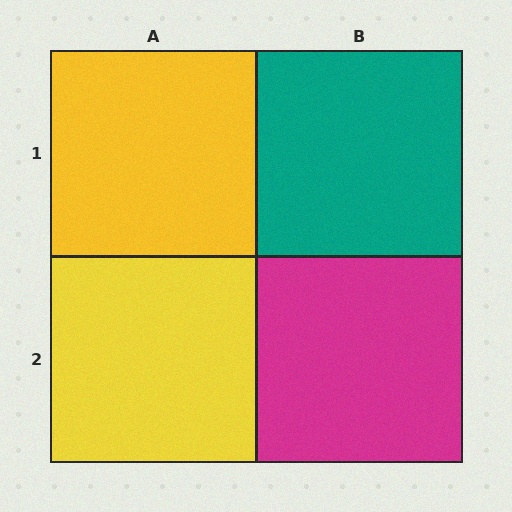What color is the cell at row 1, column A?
Yellow.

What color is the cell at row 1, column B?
Teal.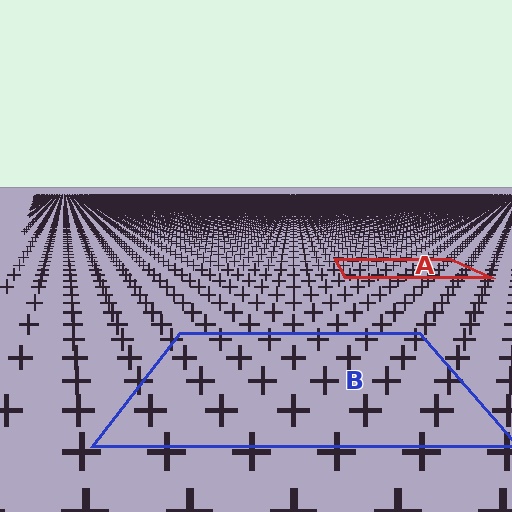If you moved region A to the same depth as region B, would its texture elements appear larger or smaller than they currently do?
They would appear larger. At a closer depth, the same texture elements are projected at a bigger on-screen size.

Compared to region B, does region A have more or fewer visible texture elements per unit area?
Region A has more texture elements per unit area — they are packed more densely because it is farther away.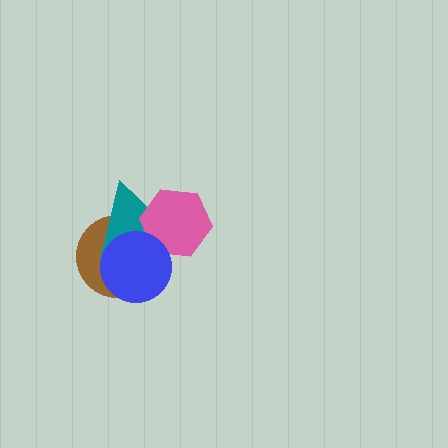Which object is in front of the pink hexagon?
The blue circle is in front of the pink hexagon.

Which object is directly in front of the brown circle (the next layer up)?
The teal triangle is directly in front of the brown circle.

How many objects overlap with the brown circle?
3 objects overlap with the brown circle.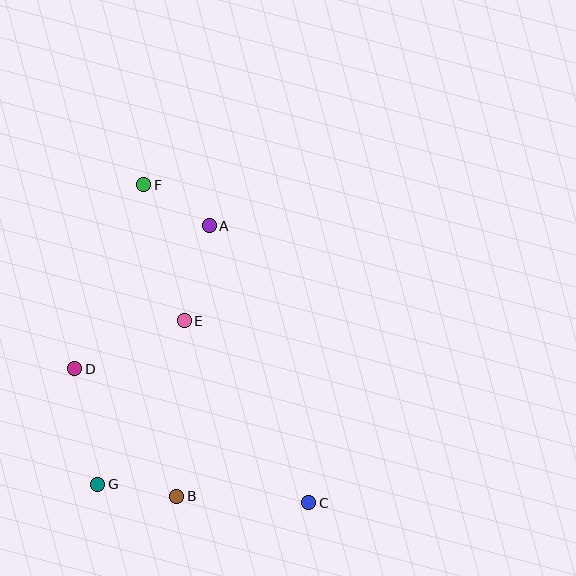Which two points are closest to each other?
Points A and F are closest to each other.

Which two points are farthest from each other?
Points C and F are farthest from each other.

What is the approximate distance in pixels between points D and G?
The distance between D and G is approximately 117 pixels.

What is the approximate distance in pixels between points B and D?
The distance between B and D is approximately 163 pixels.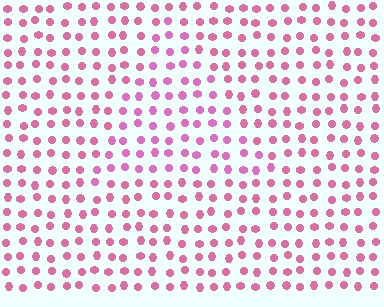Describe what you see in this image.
The image is filled with small pink elements in a uniform arrangement. A triangle-shaped region is visible where the elements are tinted to a slightly different hue, forming a subtle color boundary.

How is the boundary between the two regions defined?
The boundary is defined purely by a slight shift in hue (about 16 degrees). Spacing, size, and orientation are identical on both sides.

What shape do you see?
I see a triangle.